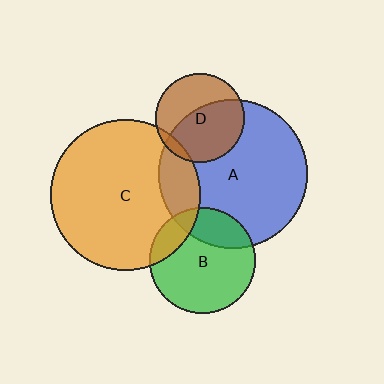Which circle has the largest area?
Circle C (orange).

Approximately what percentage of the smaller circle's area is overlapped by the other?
Approximately 5%.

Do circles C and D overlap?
Yes.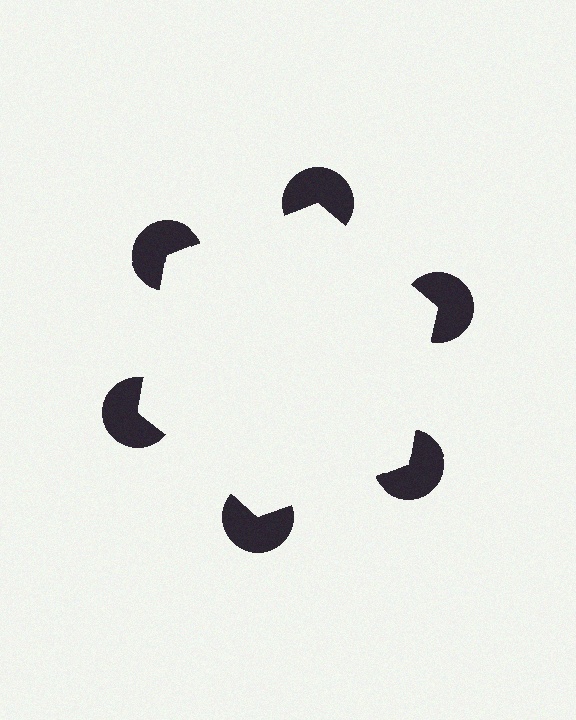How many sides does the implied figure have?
6 sides.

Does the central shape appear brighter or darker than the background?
It typically appears slightly brighter than the background, even though no actual brightness change is drawn.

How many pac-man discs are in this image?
There are 6 — one at each vertex of the illusory hexagon.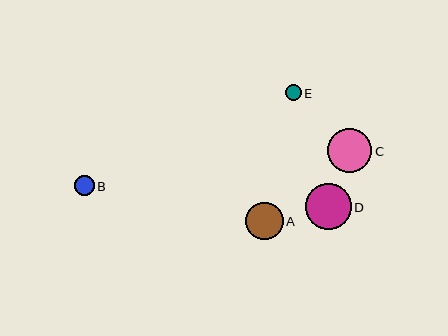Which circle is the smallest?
Circle E is the smallest with a size of approximately 16 pixels.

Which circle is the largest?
Circle D is the largest with a size of approximately 45 pixels.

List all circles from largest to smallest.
From largest to smallest: D, C, A, B, E.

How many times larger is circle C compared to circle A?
Circle C is approximately 1.2 times the size of circle A.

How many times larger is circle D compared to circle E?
Circle D is approximately 2.9 times the size of circle E.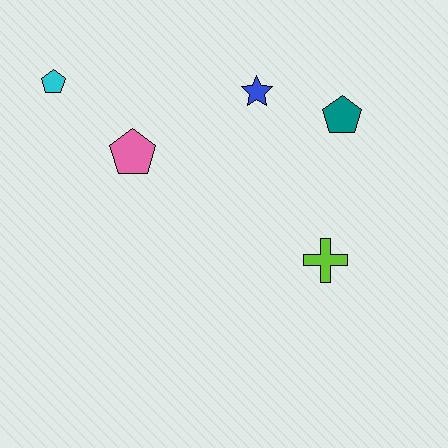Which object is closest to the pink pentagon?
The cyan pentagon is closest to the pink pentagon.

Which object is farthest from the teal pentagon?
The cyan pentagon is farthest from the teal pentagon.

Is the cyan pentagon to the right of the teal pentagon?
No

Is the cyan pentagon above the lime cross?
Yes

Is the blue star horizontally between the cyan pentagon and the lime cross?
Yes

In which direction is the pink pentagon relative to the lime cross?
The pink pentagon is to the left of the lime cross.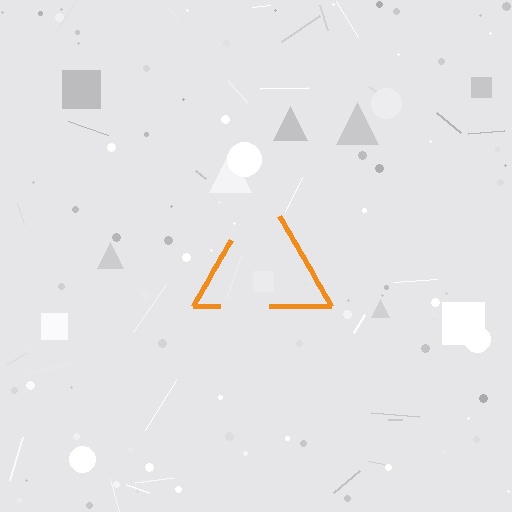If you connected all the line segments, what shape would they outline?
They would outline a triangle.